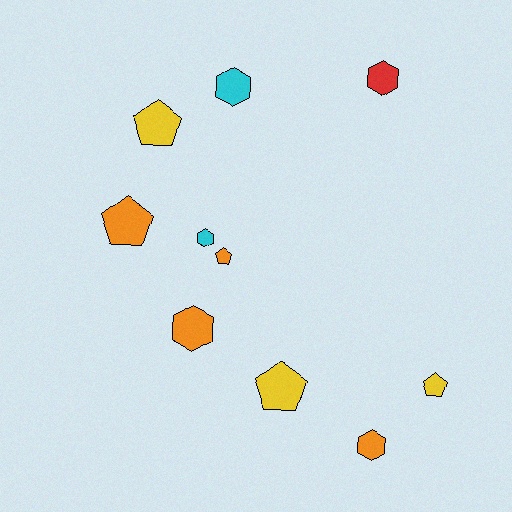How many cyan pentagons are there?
There are no cyan pentagons.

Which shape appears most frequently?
Pentagon, with 5 objects.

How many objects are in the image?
There are 10 objects.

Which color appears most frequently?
Orange, with 4 objects.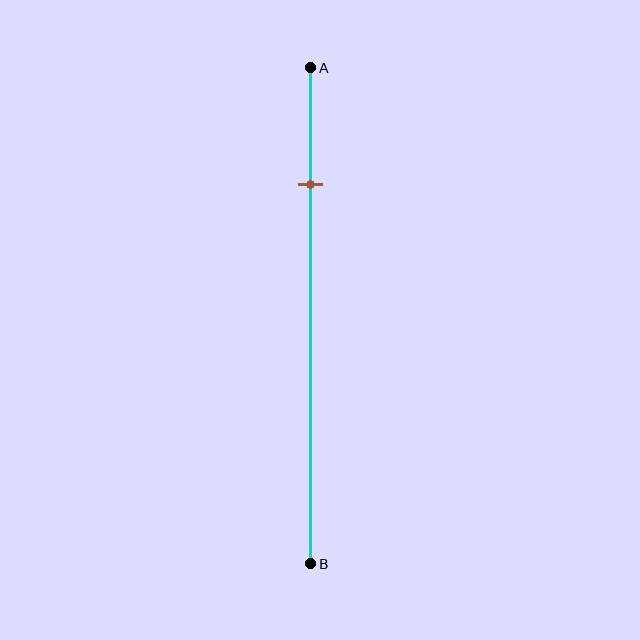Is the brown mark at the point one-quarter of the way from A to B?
Yes, the mark is approximately at the one-quarter point.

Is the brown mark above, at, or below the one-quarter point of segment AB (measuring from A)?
The brown mark is approximately at the one-quarter point of segment AB.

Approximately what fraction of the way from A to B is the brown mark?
The brown mark is approximately 25% of the way from A to B.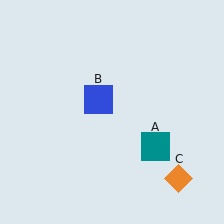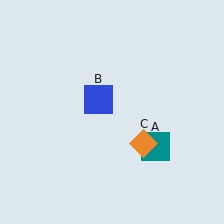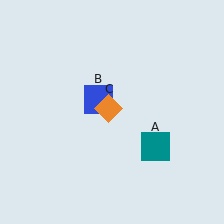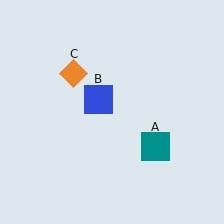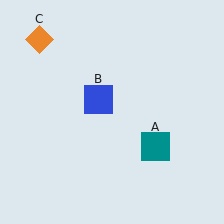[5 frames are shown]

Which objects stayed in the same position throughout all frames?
Teal square (object A) and blue square (object B) remained stationary.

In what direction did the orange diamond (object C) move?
The orange diamond (object C) moved up and to the left.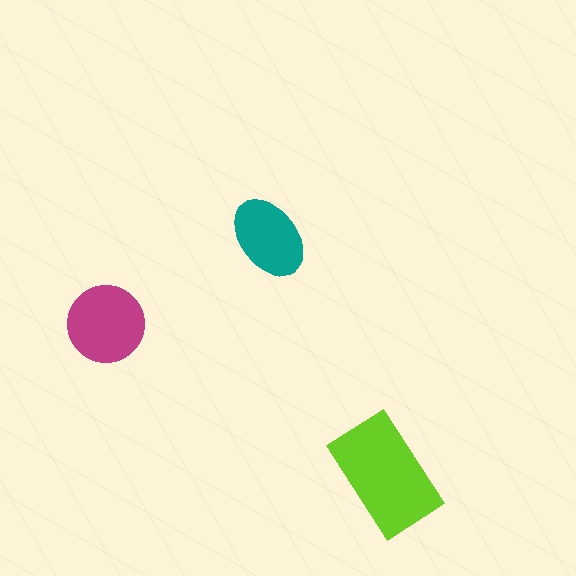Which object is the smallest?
The teal ellipse.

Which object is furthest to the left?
The magenta circle is leftmost.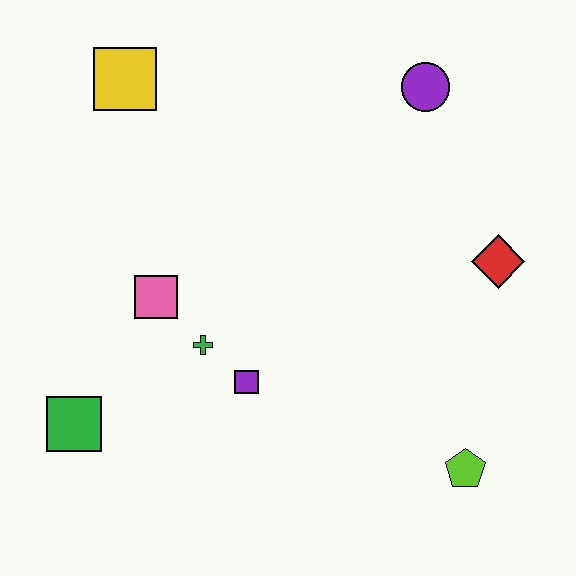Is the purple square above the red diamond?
No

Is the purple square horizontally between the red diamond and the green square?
Yes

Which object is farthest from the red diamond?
The green square is farthest from the red diamond.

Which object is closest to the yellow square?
The pink square is closest to the yellow square.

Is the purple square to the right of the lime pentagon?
No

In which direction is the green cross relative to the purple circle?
The green cross is below the purple circle.